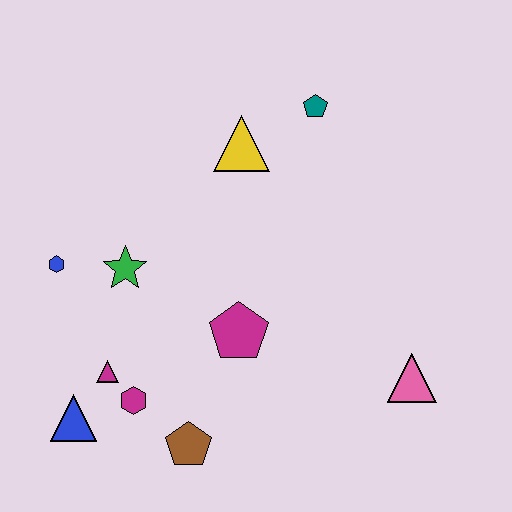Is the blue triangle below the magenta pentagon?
Yes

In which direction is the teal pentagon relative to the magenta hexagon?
The teal pentagon is above the magenta hexagon.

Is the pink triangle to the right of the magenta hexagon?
Yes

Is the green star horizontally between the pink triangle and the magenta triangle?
Yes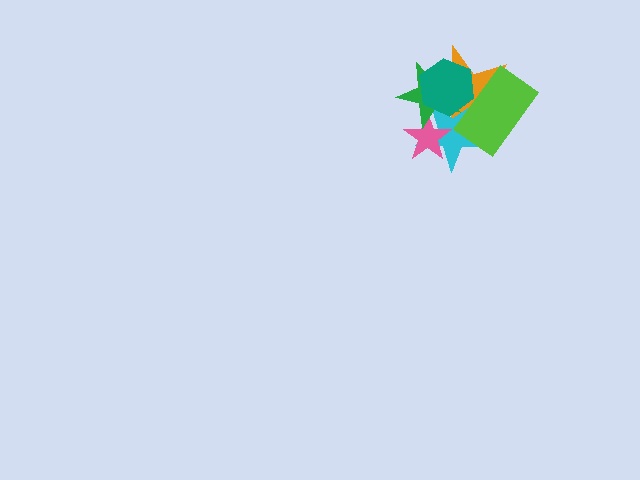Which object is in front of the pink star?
The green star is in front of the pink star.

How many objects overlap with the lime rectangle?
3 objects overlap with the lime rectangle.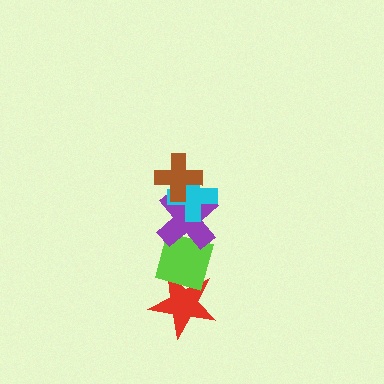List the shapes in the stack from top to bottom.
From top to bottom: the brown cross, the cyan cross, the purple cross, the lime diamond, the red star.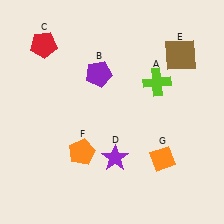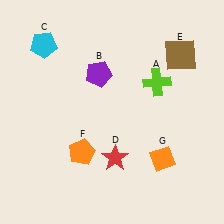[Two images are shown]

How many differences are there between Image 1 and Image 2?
There are 2 differences between the two images.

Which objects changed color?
C changed from red to cyan. D changed from purple to red.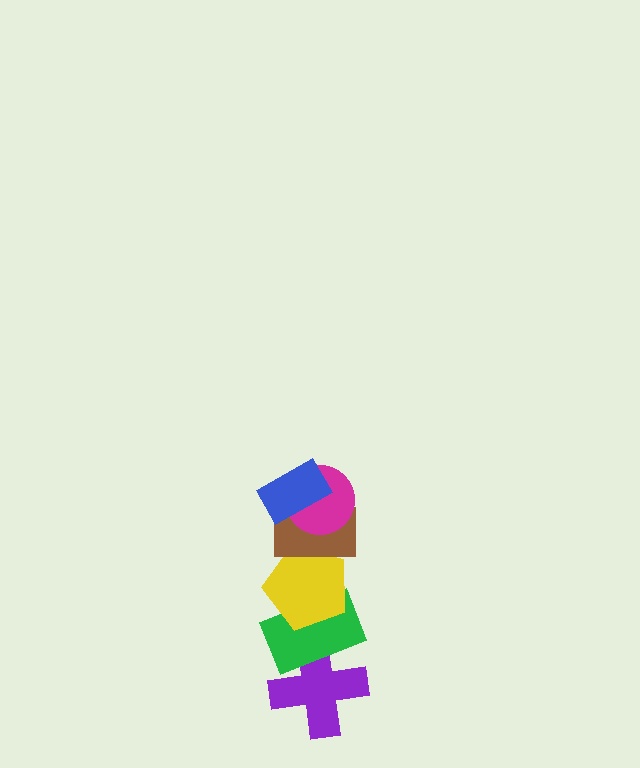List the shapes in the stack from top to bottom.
From top to bottom: the blue rectangle, the magenta circle, the brown rectangle, the yellow pentagon, the green rectangle, the purple cross.